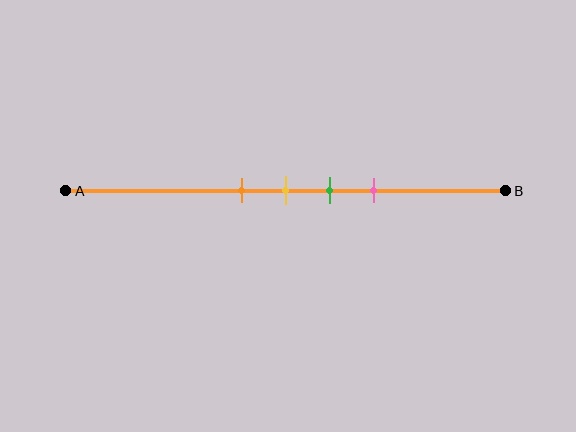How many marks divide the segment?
There are 4 marks dividing the segment.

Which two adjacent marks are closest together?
The orange and yellow marks are the closest adjacent pair.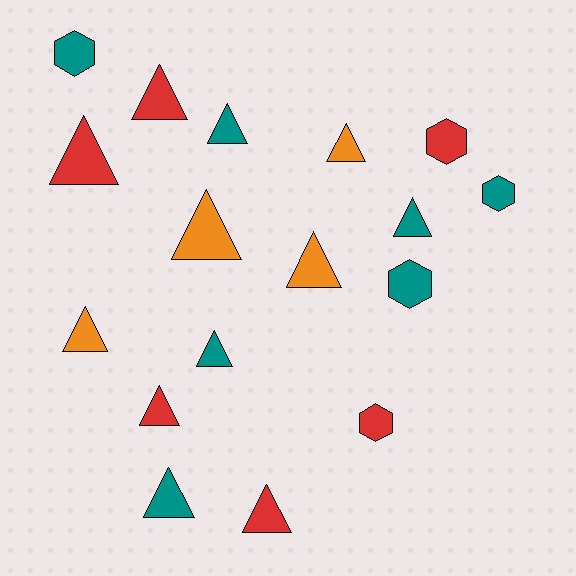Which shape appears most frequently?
Triangle, with 12 objects.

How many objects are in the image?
There are 17 objects.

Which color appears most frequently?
Teal, with 7 objects.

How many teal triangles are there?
There are 4 teal triangles.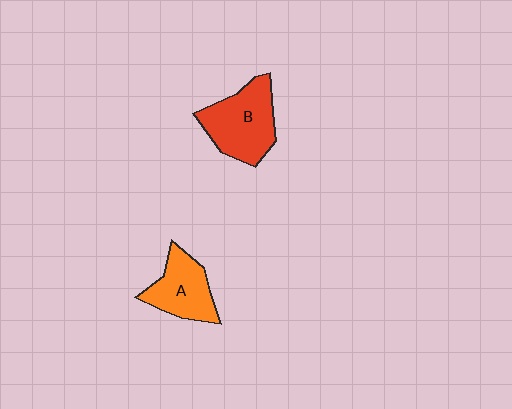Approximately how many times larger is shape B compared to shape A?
Approximately 1.3 times.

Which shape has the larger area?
Shape B (red).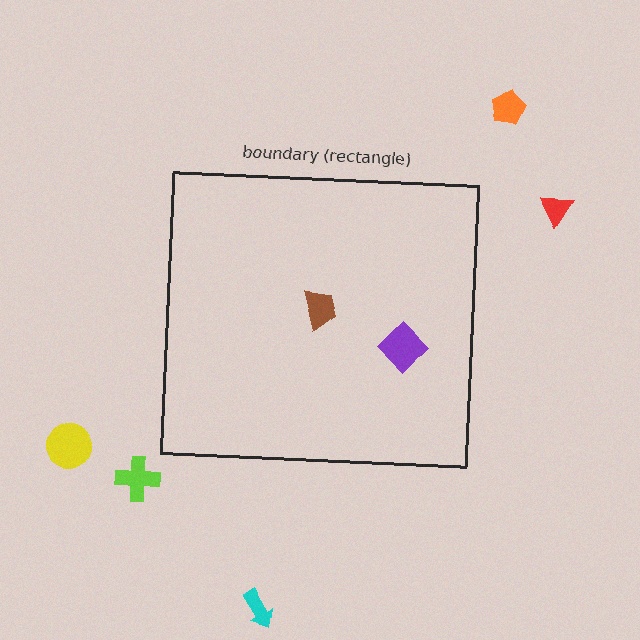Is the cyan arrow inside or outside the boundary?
Outside.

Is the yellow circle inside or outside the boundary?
Outside.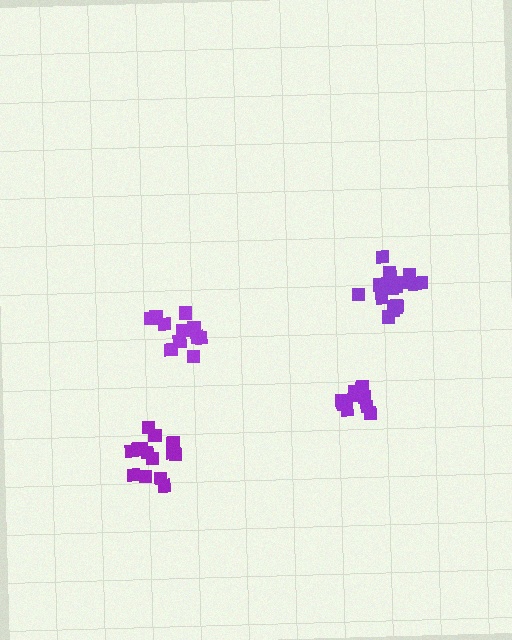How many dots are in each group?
Group 1: 18 dots, Group 2: 15 dots, Group 3: 12 dots, Group 4: 12 dots (57 total).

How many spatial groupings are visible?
There are 4 spatial groupings.